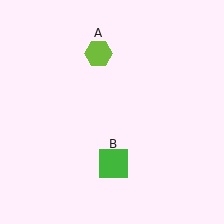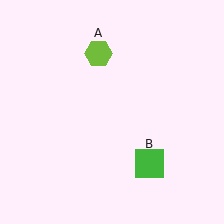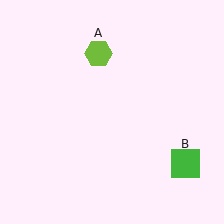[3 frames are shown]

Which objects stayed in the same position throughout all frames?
Lime hexagon (object A) remained stationary.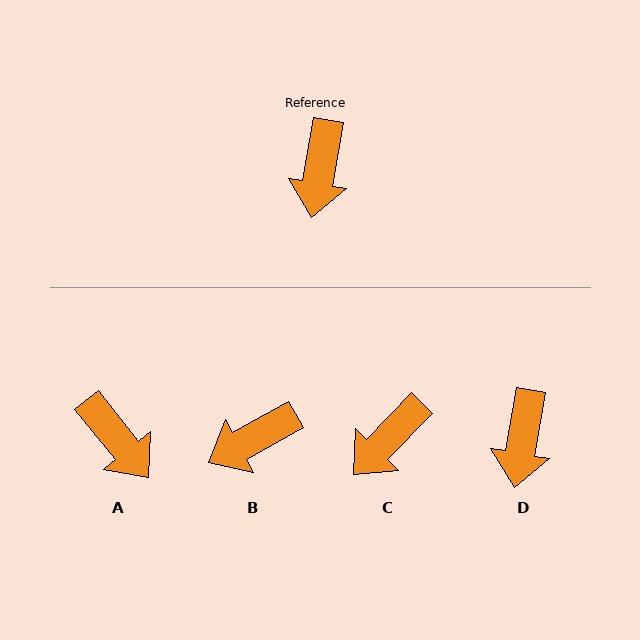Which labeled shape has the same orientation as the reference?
D.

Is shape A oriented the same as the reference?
No, it is off by about 48 degrees.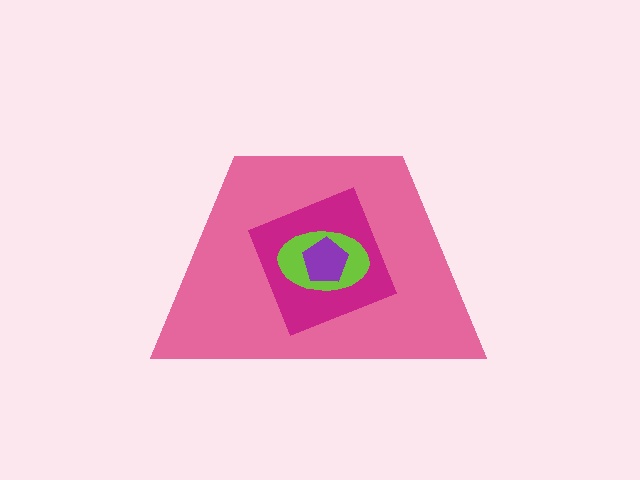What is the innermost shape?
The purple pentagon.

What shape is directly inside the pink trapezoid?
The magenta diamond.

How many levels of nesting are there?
4.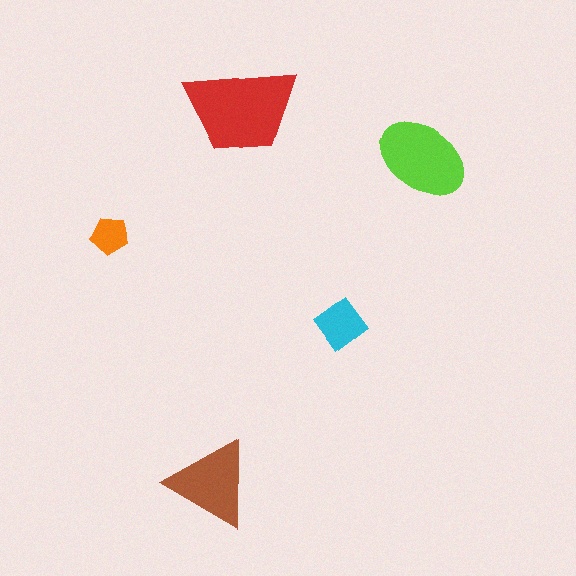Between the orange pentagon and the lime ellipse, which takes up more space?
The lime ellipse.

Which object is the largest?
The red trapezoid.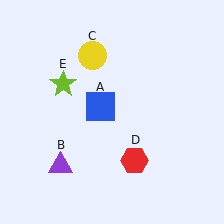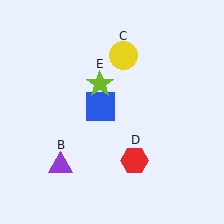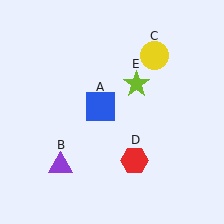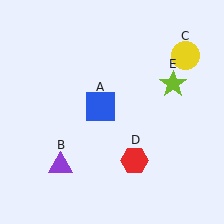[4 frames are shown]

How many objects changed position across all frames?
2 objects changed position: yellow circle (object C), lime star (object E).